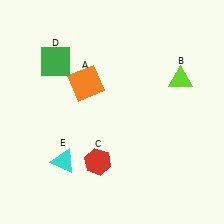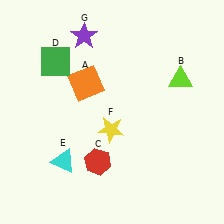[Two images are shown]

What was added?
A yellow star (F), a purple star (G) were added in Image 2.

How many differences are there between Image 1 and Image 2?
There are 2 differences between the two images.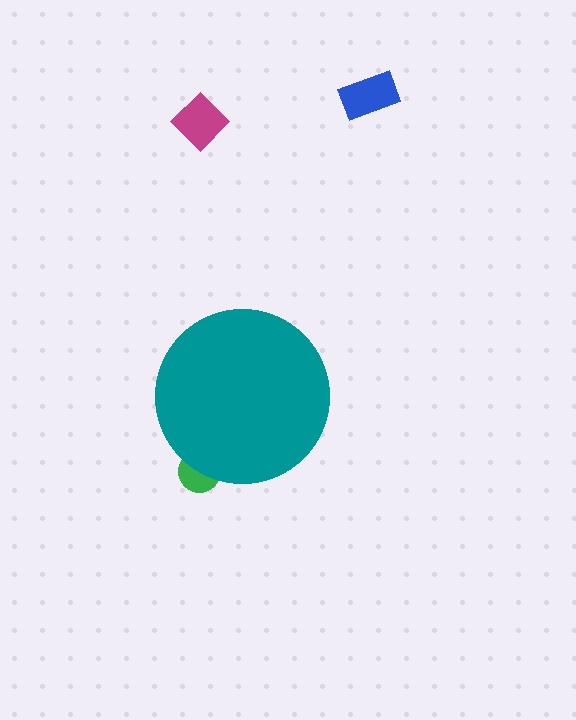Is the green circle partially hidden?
Yes, the green circle is partially hidden behind the teal circle.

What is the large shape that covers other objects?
A teal circle.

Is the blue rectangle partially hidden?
No, the blue rectangle is fully visible.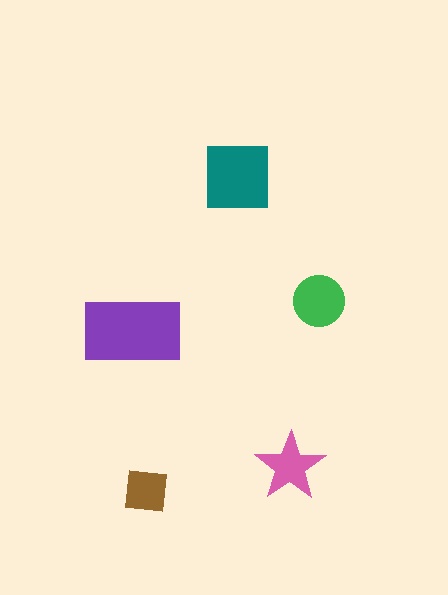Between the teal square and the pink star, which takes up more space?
The teal square.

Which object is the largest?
The purple rectangle.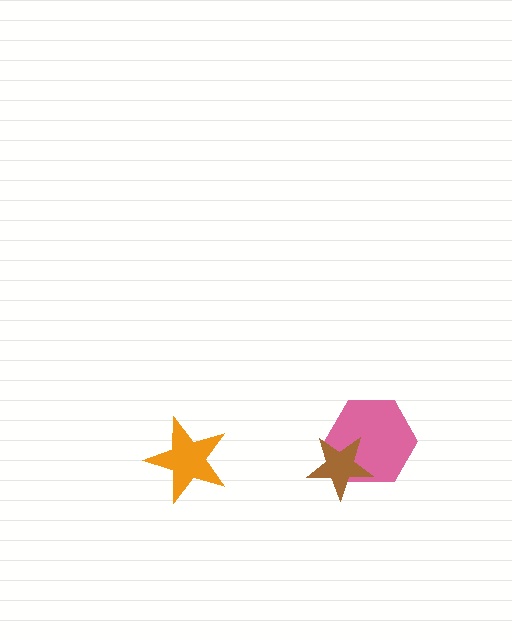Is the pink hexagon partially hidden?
Yes, it is partially covered by another shape.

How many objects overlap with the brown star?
1 object overlaps with the brown star.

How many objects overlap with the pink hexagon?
1 object overlaps with the pink hexagon.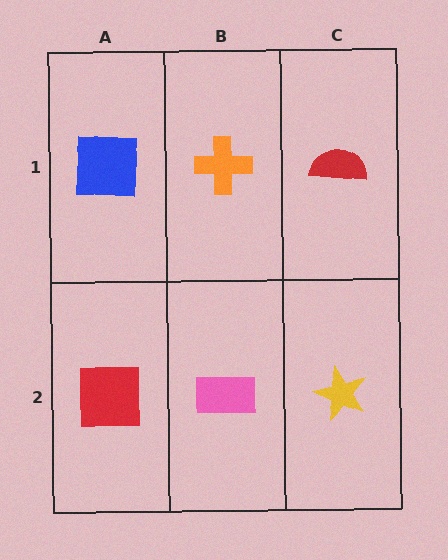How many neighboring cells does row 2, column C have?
2.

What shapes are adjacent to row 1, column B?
A pink rectangle (row 2, column B), a blue square (row 1, column A), a red semicircle (row 1, column C).